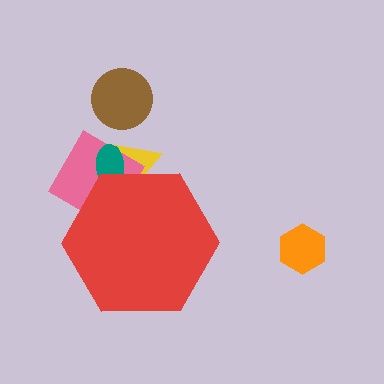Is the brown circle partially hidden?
No, the brown circle is fully visible.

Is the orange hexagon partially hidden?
No, the orange hexagon is fully visible.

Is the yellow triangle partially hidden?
Yes, the yellow triangle is partially hidden behind the red hexagon.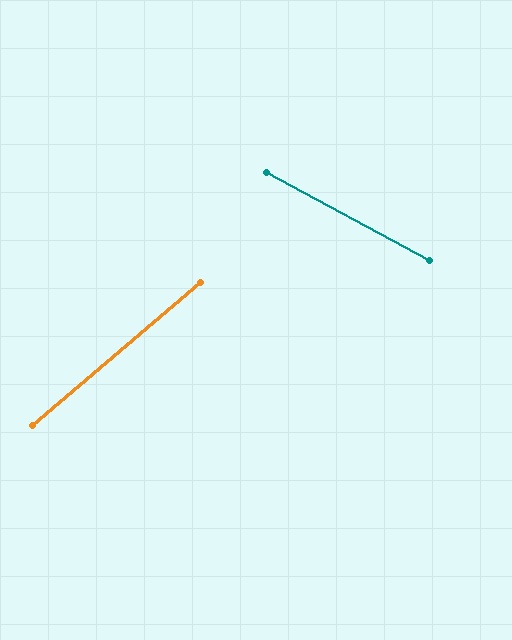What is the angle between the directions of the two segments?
Approximately 69 degrees.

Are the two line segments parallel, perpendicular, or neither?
Neither parallel nor perpendicular — they differ by about 69°.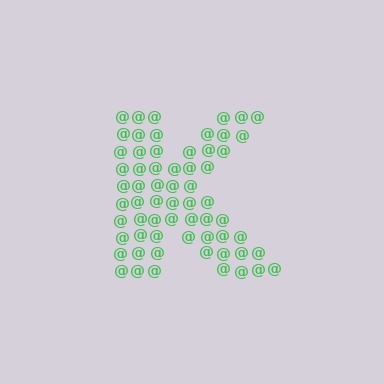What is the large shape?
The large shape is the letter K.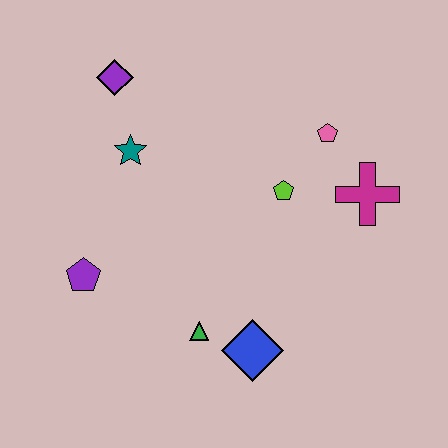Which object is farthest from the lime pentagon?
The purple pentagon is farthest from the lime pentagon.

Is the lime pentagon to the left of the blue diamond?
No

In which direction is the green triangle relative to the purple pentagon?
The green triangle is to the right of the purple pentagon.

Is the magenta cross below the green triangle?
No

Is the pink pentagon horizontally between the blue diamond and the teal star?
No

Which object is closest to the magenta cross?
The pink pentagon is closest to the magenta cross.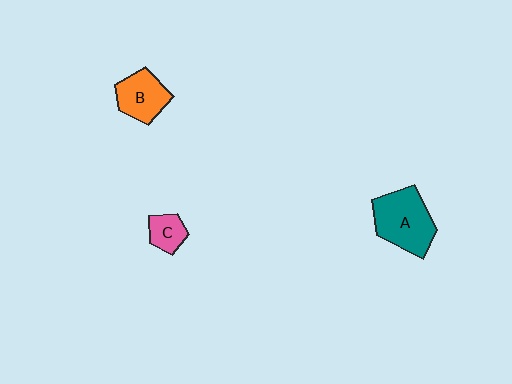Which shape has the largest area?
Shape A (teal).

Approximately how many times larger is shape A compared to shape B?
Approximately 1.5 times.